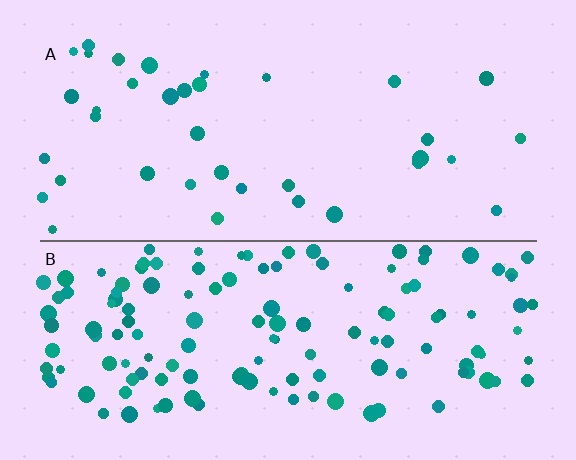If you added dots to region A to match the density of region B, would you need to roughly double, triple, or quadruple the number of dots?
Approximately quadruple.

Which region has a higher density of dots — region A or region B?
B (the bottom).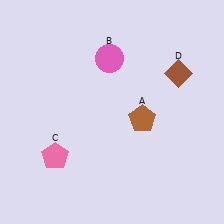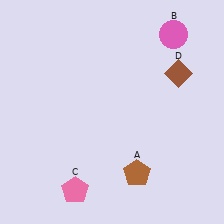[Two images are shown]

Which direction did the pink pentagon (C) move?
The pink pentagon (C) moved down.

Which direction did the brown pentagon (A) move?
The brown pentagon (A) moved down.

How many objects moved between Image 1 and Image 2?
3 objects moved between the two images.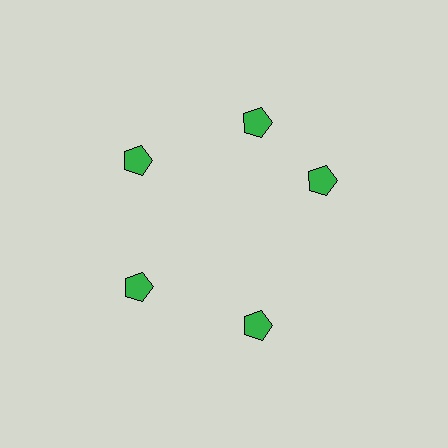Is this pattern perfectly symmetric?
No. The 5 green pentagons are arranged in a ring, but one element near the 3 o'clock position is rotated out of alignment along the ring, breaking the 5-fold rotational symmetry.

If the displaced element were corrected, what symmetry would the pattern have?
It would have 5-fold rotational symmetry — the pattern would map onto itself every 72 degrees.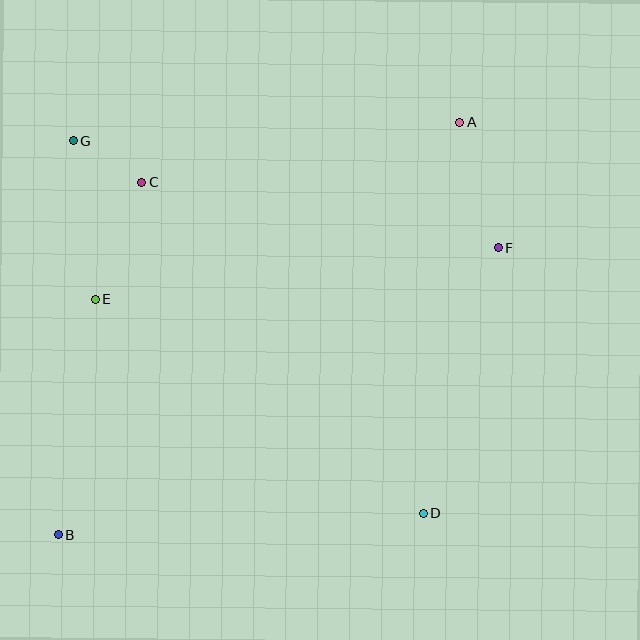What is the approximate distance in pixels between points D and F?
The distance between D and F is approximately 276 pixels.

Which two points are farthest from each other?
Points A and B are farthest from each other.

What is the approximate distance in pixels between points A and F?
The distance between A and F is approximately 131 pixels.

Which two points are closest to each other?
Points C and G are closest to each other.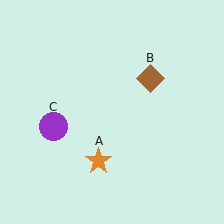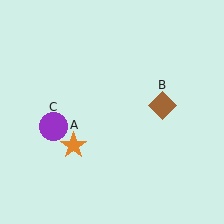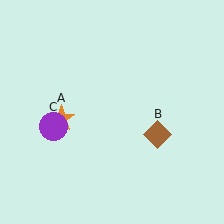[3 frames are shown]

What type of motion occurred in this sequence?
The orange star (object A), brown diamond (object B) rotated clockwise around the center of the scene.